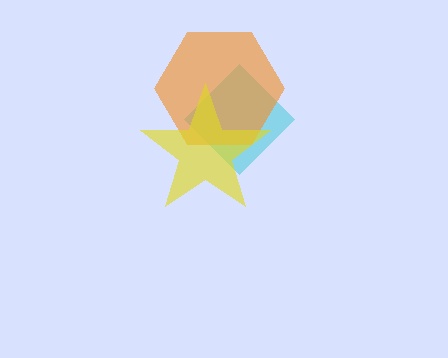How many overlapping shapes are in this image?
There are 3 overlapping shapes in the image.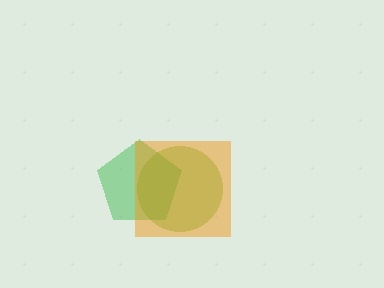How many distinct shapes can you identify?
There are 3 distinct shapes: a lime circle, a green pentagon, an orange square.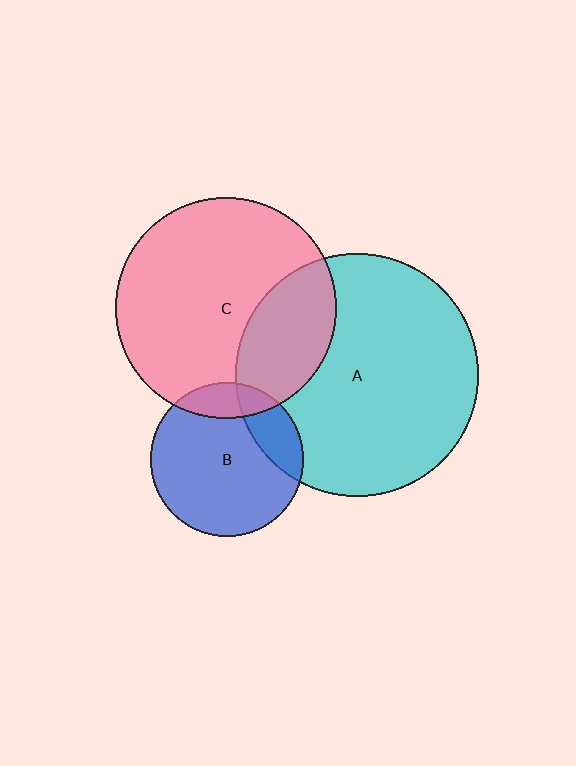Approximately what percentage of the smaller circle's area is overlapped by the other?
Approximately 20%.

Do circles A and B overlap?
Yes.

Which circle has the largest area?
Circle A (cyan).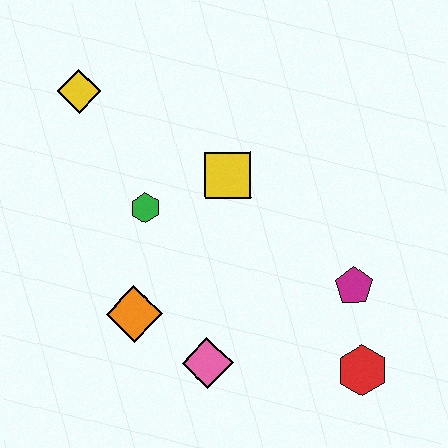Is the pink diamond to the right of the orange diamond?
Yes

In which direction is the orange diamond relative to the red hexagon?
The orange diamond is to the left of the red hexagon.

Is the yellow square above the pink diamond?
Yes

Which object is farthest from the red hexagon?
The yellow diamond is farthest from the red hexagon.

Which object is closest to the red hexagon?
The magenta pentagon is closest to the red hexagon.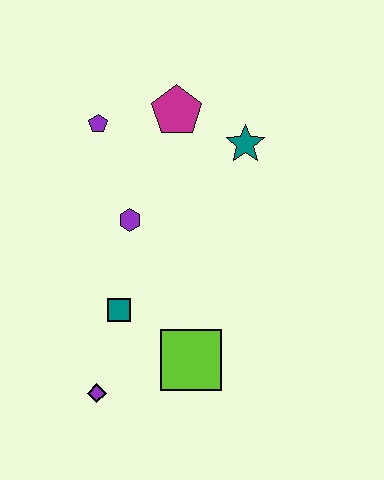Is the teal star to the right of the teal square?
Yes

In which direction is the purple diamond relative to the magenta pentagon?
The purple diamond is below the magenta pentagon.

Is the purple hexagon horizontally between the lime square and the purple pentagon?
Yes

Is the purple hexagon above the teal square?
Yes